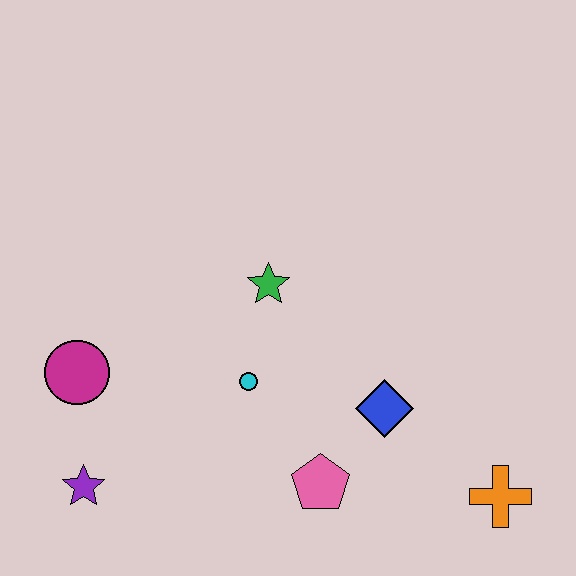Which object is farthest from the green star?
The orange cross is farthest from the green star.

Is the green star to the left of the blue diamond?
Yes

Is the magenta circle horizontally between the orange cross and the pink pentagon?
No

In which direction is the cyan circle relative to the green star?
The cyan circle is below the green star.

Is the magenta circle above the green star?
No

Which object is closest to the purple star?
The magenta circle is closest to the purple star.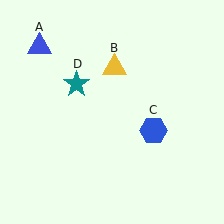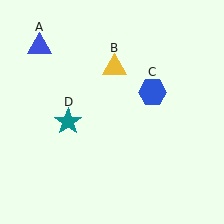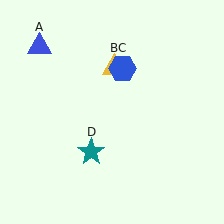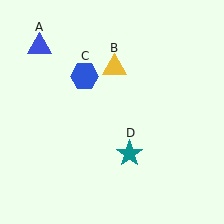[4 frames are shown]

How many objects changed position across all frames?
2 objects changed position: blue hexagon (object C), teal star (object D).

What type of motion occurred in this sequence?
The blue hexagon (object C), teal star (object D) rotated counterclockwise around the center of the scene.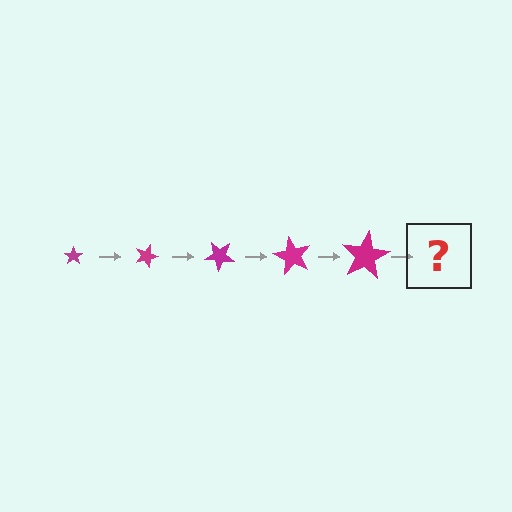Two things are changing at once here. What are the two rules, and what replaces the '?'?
The two rules are that the star grows larger each step and it rotates 20 degrees each step. The '?' should be a star, larger than the previous one and rotated 100 degrees from the start.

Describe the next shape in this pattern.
It should be a star, larger than the previous one and rotated 100 degrees from the start.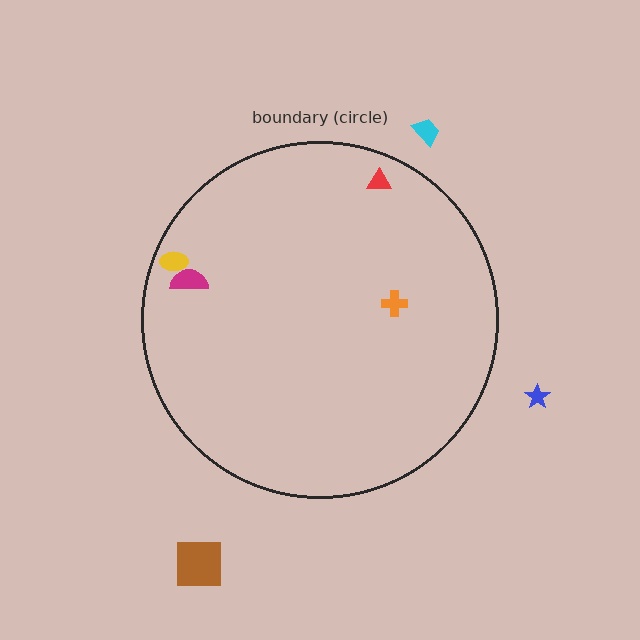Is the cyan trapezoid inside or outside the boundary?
Outside.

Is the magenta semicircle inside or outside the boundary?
Inside.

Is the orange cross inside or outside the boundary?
Inside.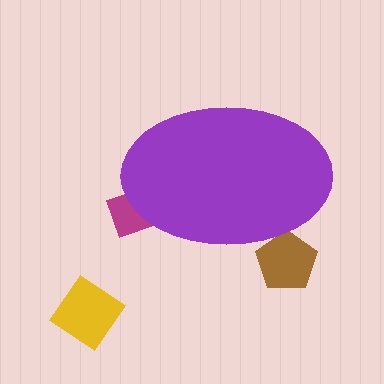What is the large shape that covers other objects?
A purple ellipse.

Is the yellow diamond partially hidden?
No, the yellow diamond is fully visible.